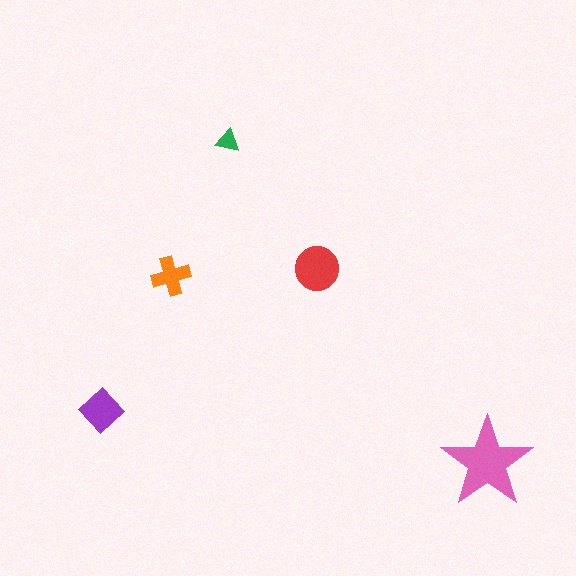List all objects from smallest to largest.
The green triangle, the orange cross, the purple diamond, the red circle, the pink star.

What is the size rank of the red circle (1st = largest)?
2nd.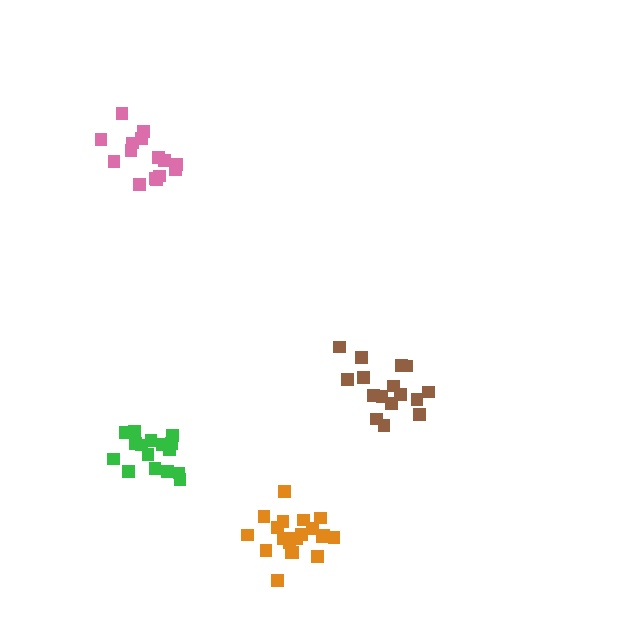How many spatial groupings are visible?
There are 4 spatial groupings.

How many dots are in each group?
Group 1: 16 dots, Group 2: 16 dots, Group 3: 21 dots, Group 4: 15 dots (68 total).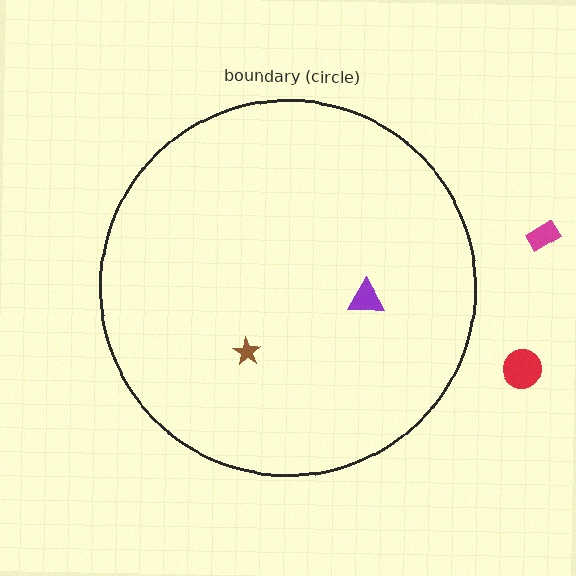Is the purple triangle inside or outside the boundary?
Inside.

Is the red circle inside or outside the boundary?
Outside.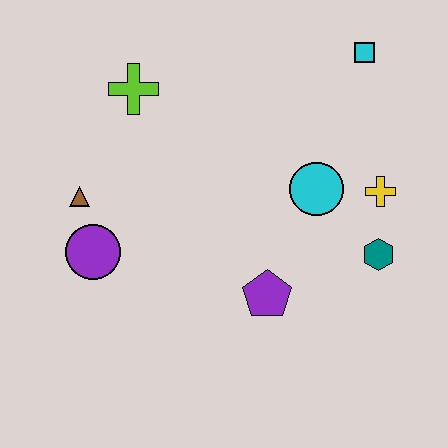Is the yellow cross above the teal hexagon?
Yes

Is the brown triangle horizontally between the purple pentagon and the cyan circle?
No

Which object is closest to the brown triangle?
The purple circle is closest to the brown triangle.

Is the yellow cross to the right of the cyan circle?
Yes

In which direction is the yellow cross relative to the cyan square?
The yellow cross is below the cyan square.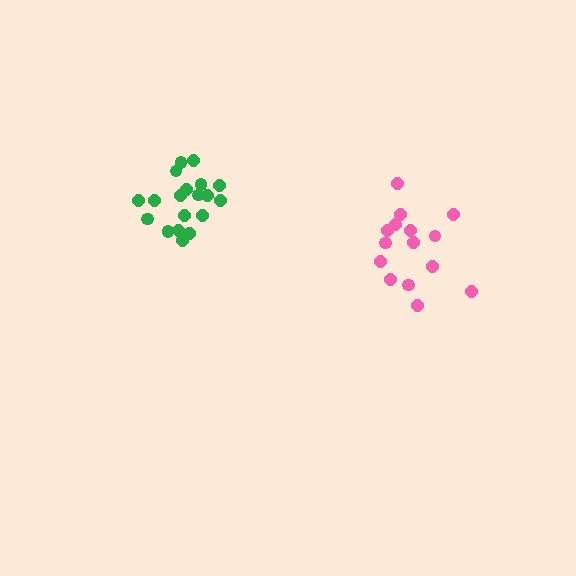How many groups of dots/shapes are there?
There are 2 groups.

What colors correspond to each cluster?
The clusters are colored: green, pink.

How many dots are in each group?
Group 1: 19 dots, Group 2: 15 dots (34 total).